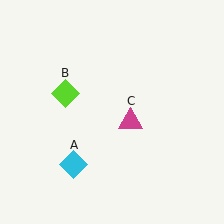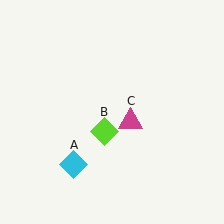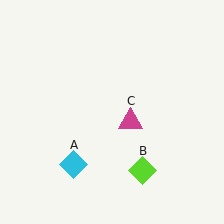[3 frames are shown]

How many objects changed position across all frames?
1 object changed position: lime diamond (object B).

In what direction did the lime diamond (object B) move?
The lime diamond (object B) moved down and to the right.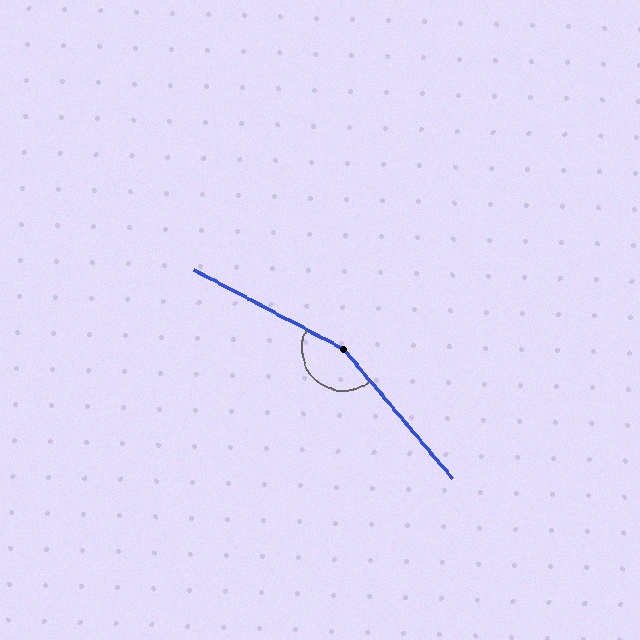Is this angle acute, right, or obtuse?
It is obtuse.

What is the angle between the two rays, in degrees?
Approximately 158 degrees.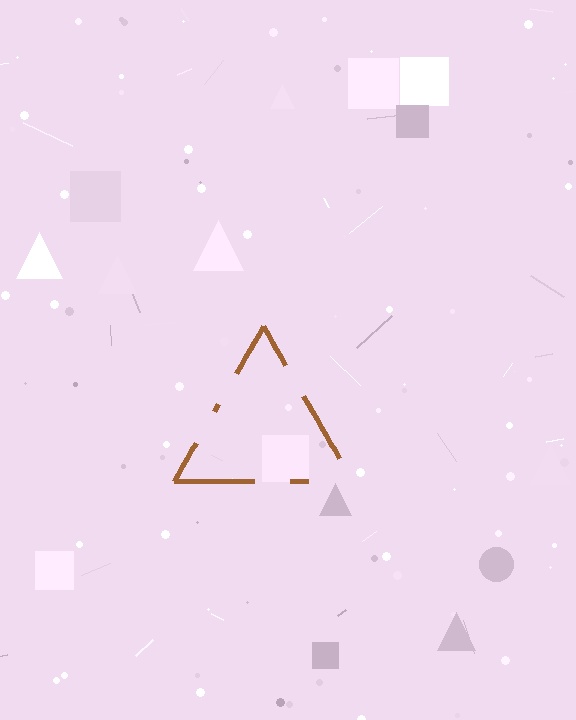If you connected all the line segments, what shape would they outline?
They would outline a triangle.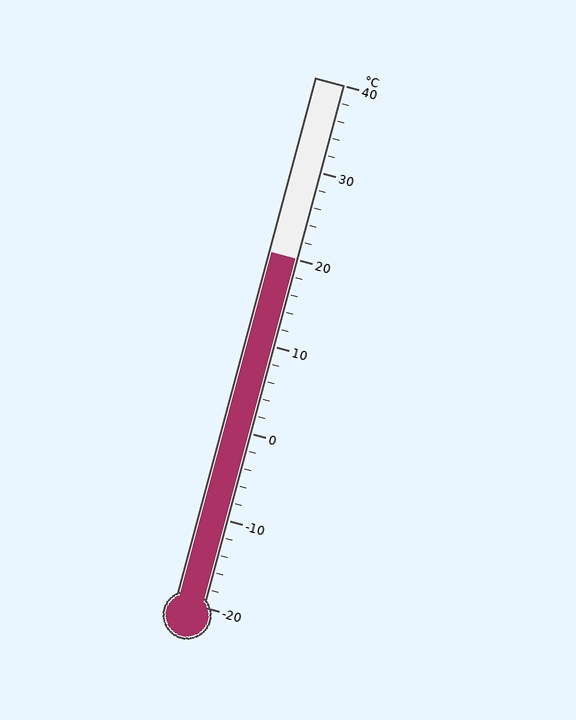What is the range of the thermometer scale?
The thermometer scale ranges from -20°C to 40°C.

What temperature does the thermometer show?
The thermometer shows approximately 20°C.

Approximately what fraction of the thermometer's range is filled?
The thermometer is filled to approximately 65% of its range.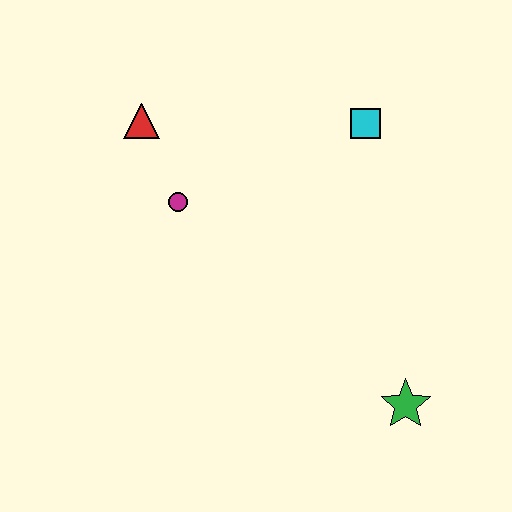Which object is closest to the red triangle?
The magenta circle is closest to the red triangle.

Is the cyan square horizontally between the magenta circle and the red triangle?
No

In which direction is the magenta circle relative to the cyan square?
The magenta circle is to the left of the cyan square.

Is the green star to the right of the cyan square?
Yes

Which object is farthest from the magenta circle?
The green star is farthest from the magenta circle.